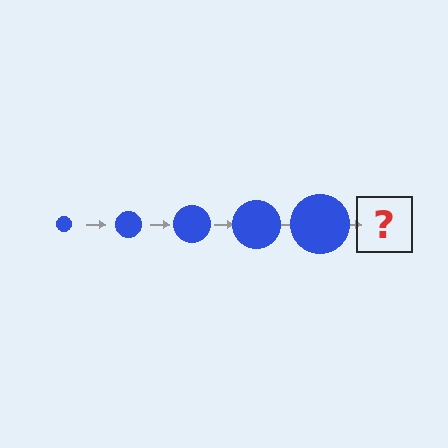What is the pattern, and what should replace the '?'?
The pattern is that the circle gets progressively larger each step. The '?' should be a blue circle, larger than the previous one.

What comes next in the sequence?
The next element should be a blue circle, larger than the previous one.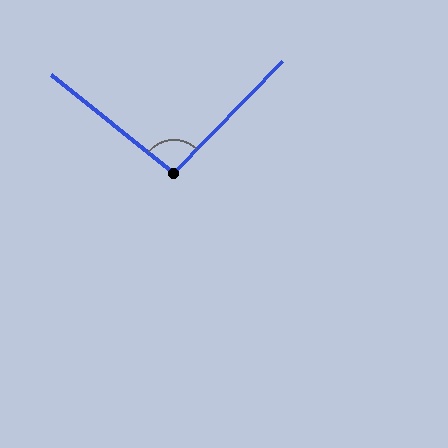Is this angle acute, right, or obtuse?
It is obtuse.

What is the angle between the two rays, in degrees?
Approximately 96 degrees.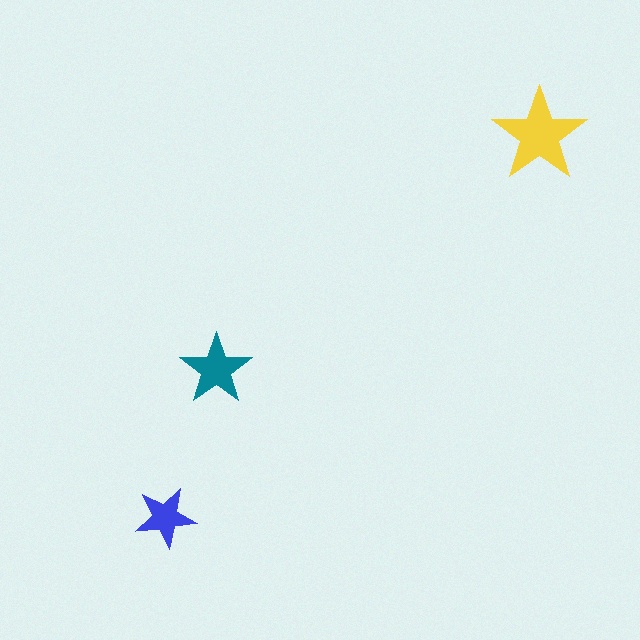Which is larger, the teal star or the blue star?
The teal one.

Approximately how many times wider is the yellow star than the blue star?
About 1.5 times wider.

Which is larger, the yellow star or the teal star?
The yellow one.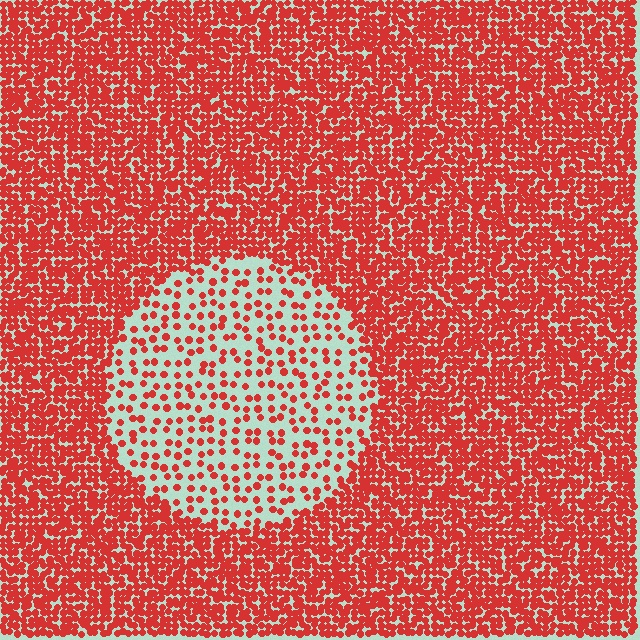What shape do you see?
I see a circle.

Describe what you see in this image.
The image contains small red elements arranged at two different densities. A circle-shaped region is visible where the elements are less densely packed than the surrounding area.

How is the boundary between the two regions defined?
The boundary is defined by a change in element density (approximately 3.0x ratio). All elements are the same color, size, and shape.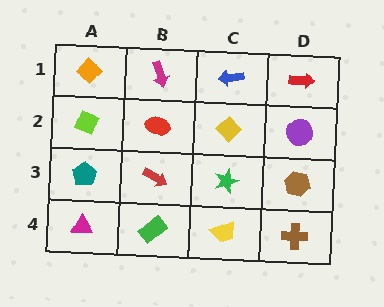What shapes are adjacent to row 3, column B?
A red ellipse (row 2, column B), a green rectangle (row 4, column B), a teal pentagon (row 3, column A), a green star (row 3, column C).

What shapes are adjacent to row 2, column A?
An orange diamond (row 1, column A), a teal pentagon (row 3, column A), a red ellipse (row 2, column B).